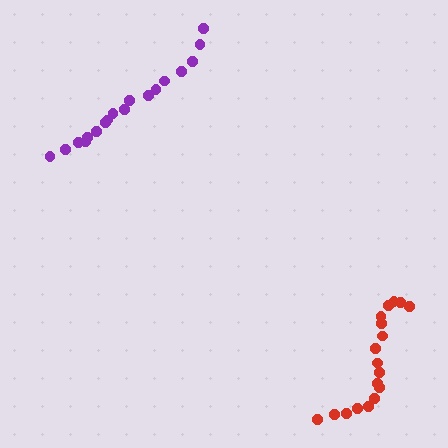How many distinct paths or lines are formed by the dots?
There are 2 distinct paths.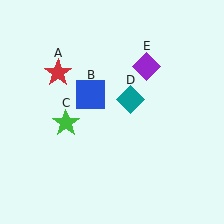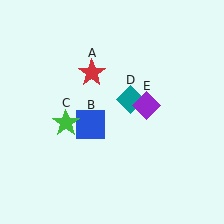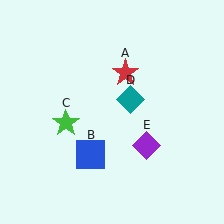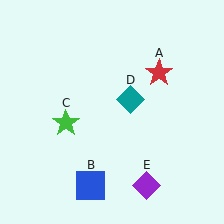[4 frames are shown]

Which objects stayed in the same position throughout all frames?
Green star (object C) and teal diamond (object D) remained stationary.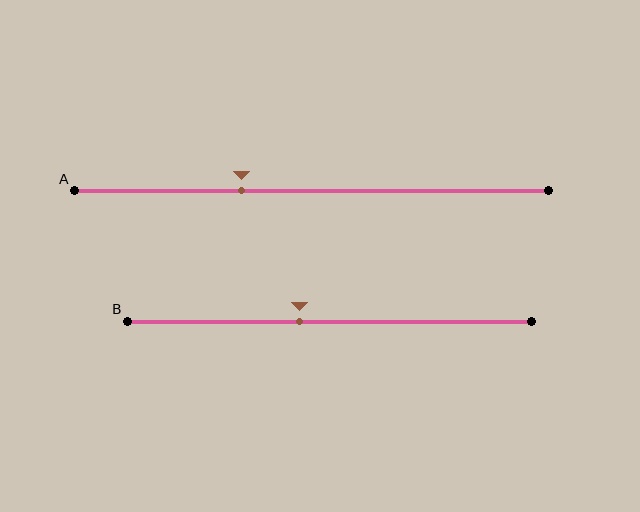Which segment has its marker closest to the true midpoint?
Segment B has its marker closest to the true midpoint.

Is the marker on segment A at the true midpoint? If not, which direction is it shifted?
No, the marker on segment A is shifted to the left by about 15% of the segment length.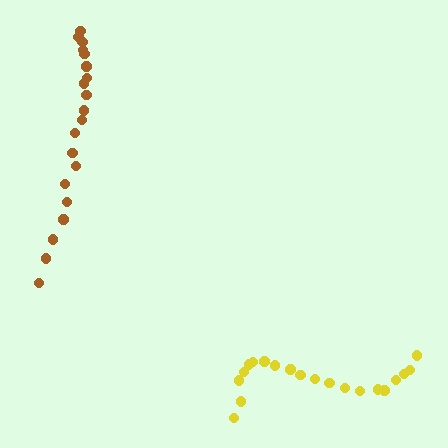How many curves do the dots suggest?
There are 2 distinct paths.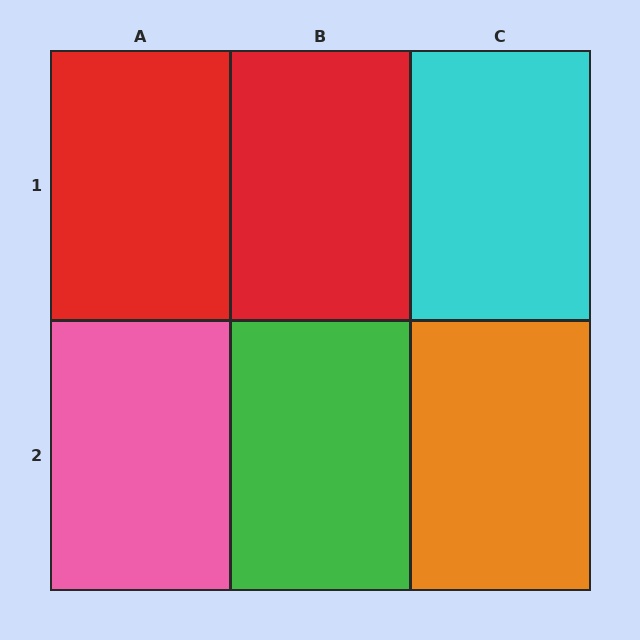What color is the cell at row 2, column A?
Pink.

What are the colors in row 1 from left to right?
Red, red, cyan.